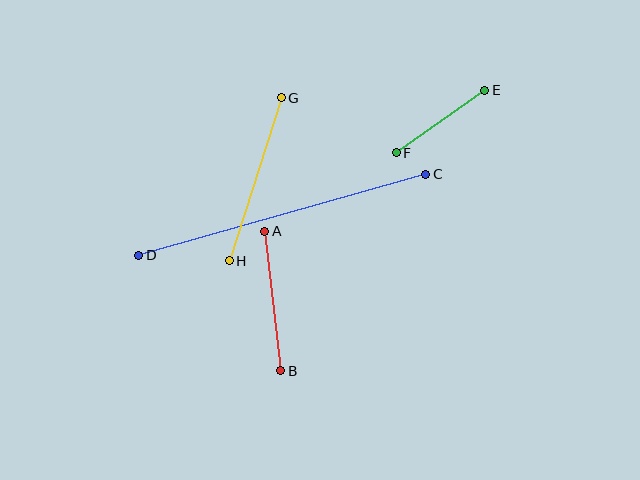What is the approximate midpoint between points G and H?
The midpoint is at approximately (255, 179) pixels.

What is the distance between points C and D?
The distance is approximately 298 pixels.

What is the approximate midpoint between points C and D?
The midpoint is at approximately (282, 215) pixels.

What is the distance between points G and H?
The distance is approximately 171 pixels.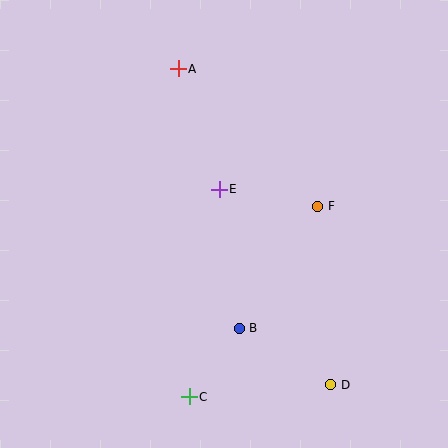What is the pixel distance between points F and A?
The distance between F and A is 196 pixels.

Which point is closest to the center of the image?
Point E at (219, 189) is closest to the center.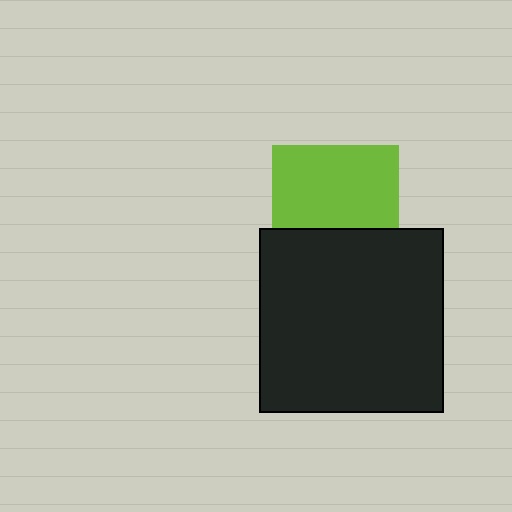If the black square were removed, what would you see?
You would see the complete lime square.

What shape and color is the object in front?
The object in front is a black square.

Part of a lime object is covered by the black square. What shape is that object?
It is a square.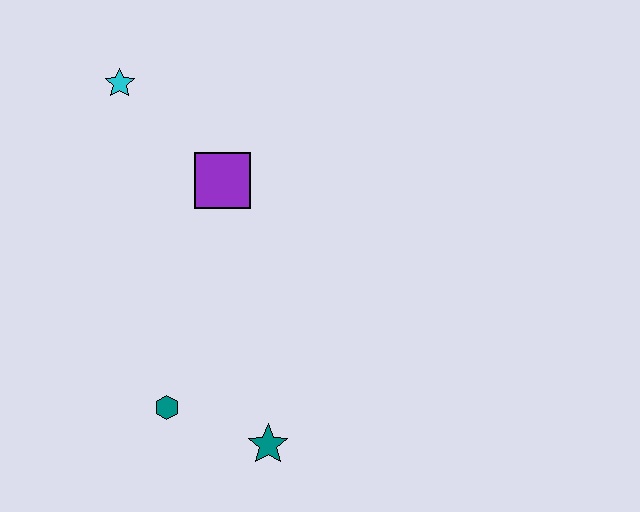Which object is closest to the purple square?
The cyan star is closest to the purple square.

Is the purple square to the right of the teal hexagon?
Yes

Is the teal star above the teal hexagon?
No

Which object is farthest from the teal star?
The cyan star is farthest from the teal star.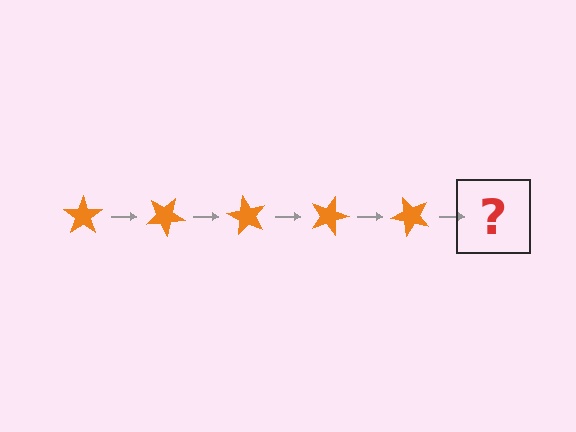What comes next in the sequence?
The next element should be an orange star rotated 150 degrees.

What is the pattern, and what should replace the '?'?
The pattern is that the star rotates 30 degrees each step. The '?' should be an orange star rotated 150 degrees.